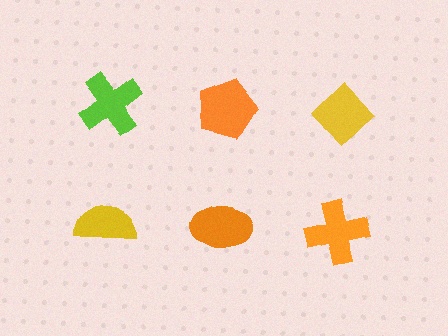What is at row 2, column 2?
An orange ellipse.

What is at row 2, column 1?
A yellow semicircle.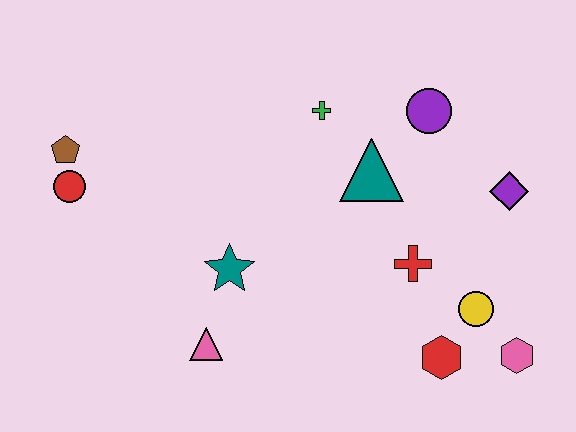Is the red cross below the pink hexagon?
No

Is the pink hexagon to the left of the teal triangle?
No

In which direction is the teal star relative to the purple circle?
The teal star is to the left of the purple circle.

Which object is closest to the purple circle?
The teal triangle is closest to the purple circle.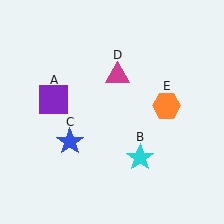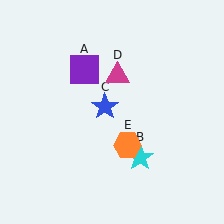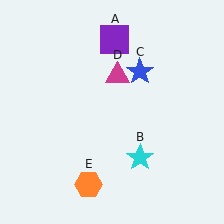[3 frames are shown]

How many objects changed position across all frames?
3 objects changed position: purple square (object A), blue star (object C), orange hexagon (object E).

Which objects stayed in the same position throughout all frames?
Cyan star (object B) and magenta triangle (object D) remained stationary.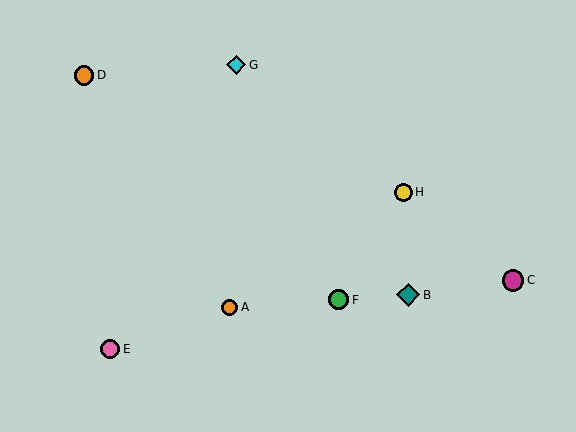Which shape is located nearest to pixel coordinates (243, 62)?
The cyan diamond (labeled G) at (236, 65) is nearest to that location.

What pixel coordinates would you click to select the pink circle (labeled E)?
Click at (110, 349) to select the pink circle E.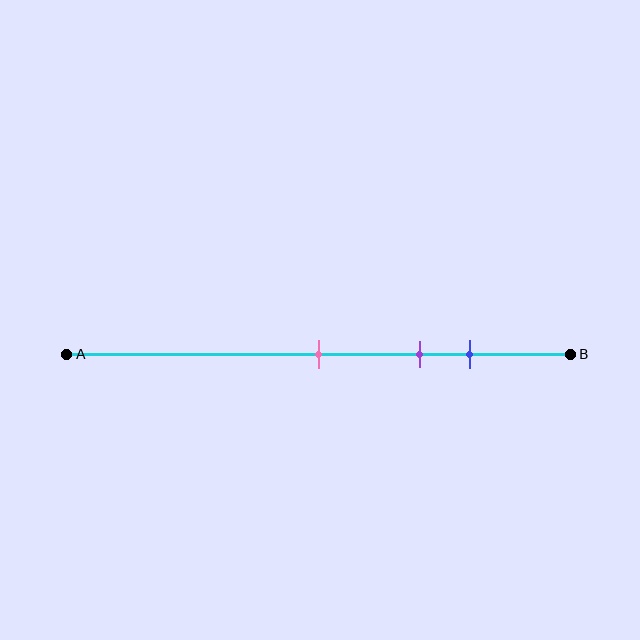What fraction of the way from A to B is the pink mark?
The pink mark is approximately 50% (0.5) of the way from A to B.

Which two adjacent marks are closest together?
The purple and blue marks are the closest adjacent pair.